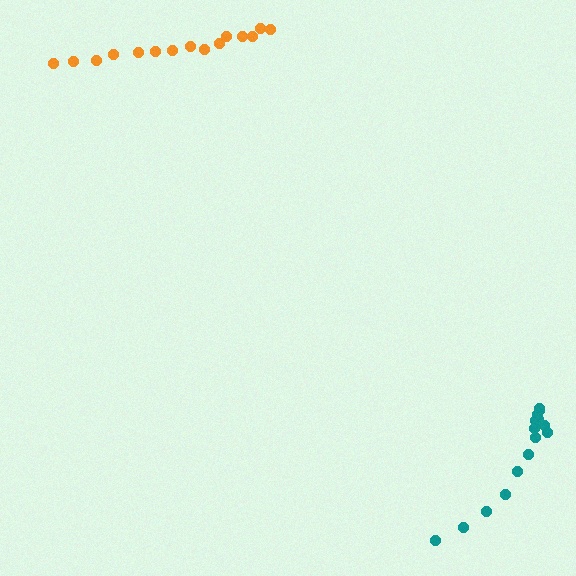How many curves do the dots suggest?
There are 2 distinct paths.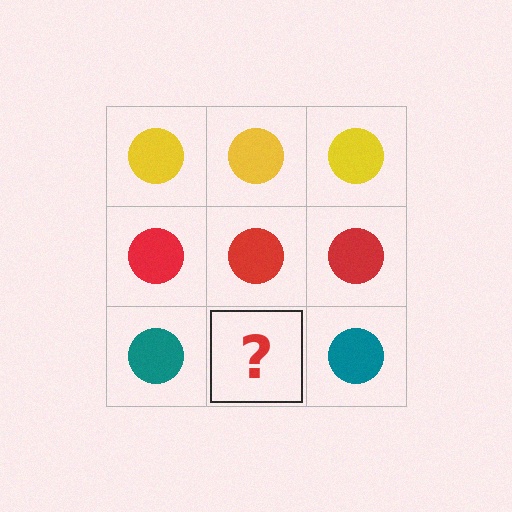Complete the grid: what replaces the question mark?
The question mark should be replaced with a teal circle.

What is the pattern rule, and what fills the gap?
The rule is that each row has a consistent color. The gap should be filled with a teal circle.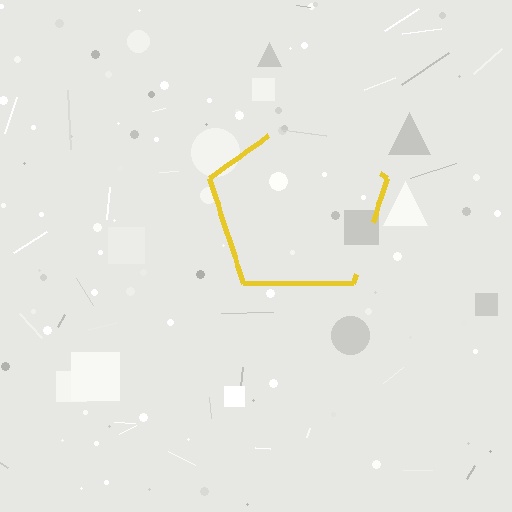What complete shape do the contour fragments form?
The contour fragments form a pentagon.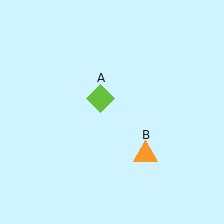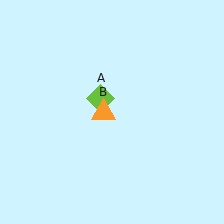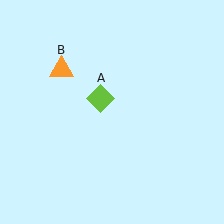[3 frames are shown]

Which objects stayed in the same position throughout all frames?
Lime diamond (object A) remained stationary.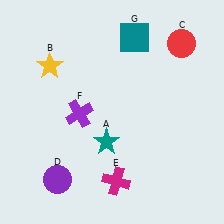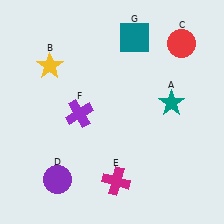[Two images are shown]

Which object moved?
The teal star (A) moved right.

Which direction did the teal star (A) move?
The teal star (A) moved right.